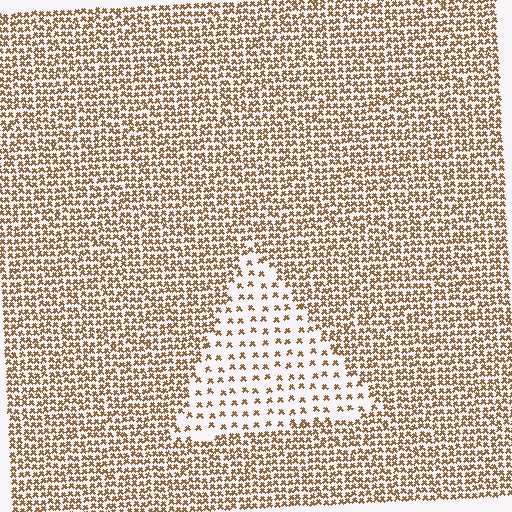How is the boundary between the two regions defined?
The boundary is defined by a change in element density (approximately 2.7x ratio). All elements are the same color, size, and shape.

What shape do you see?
I see a triangle.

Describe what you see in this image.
The image contains small brown elements arranged at two different densities. A triangle-shaped region is visible where the elements are less densely packed than the surrounding area.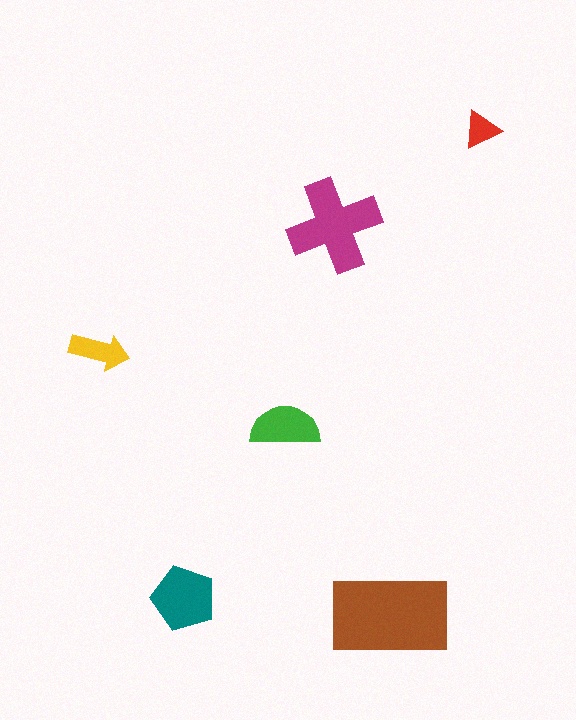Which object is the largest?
The brown rectangle.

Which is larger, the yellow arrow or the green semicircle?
The green semicircle.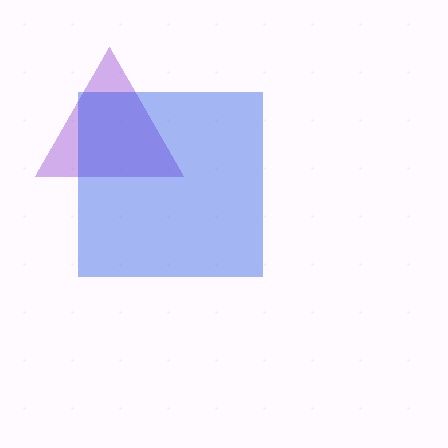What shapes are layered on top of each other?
The layered shapes are: a purple triangle, a blue square.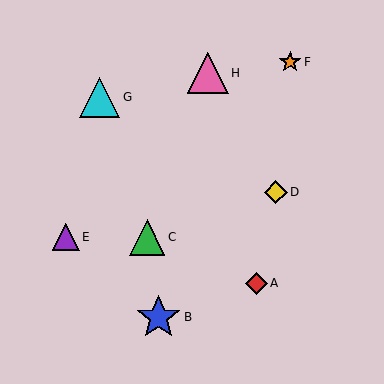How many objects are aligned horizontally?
2 objects (C, E) are aligned horizontally.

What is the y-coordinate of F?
Object F is at y≈62.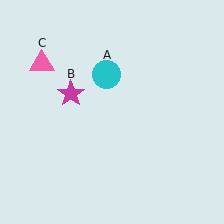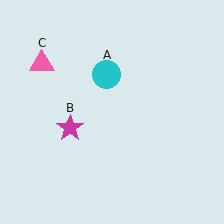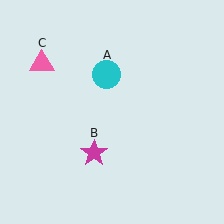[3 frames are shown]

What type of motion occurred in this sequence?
The magenta star (object B) rotated counterclockwise around the center of the scene.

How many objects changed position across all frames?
1 object changed position: magenta star (object B).